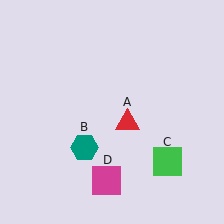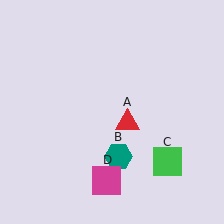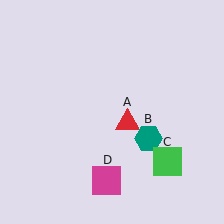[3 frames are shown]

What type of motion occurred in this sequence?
The teal hexagon (object B) rotated counterclockwise around the center of the scene.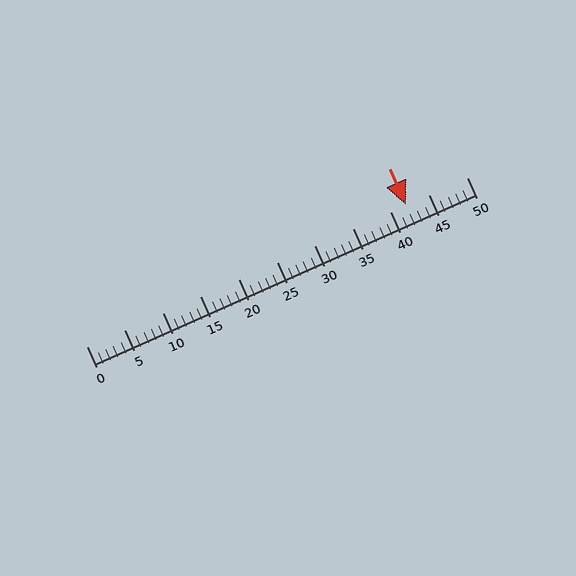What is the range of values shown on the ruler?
The ruler shows values from 0 to 50.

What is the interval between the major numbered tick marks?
The major tick marks are spaced 5 units apart.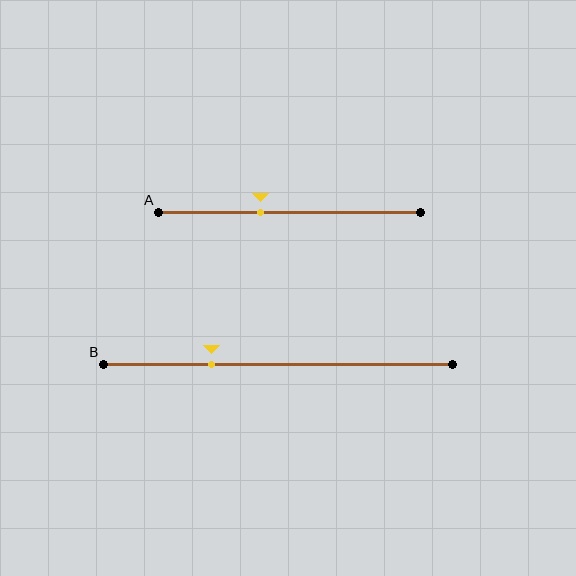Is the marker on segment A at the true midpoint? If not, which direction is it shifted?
No, the marker on segment A is shifted to the left by about 11% of the segment length.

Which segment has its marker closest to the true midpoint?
Segment A has its marker closest to the true midpoint.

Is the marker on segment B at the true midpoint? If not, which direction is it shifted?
No, the marker on segment B is shifted to the left by about 19% of the segment length.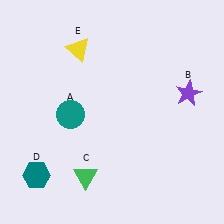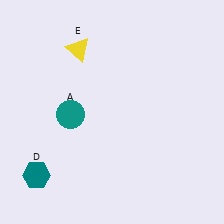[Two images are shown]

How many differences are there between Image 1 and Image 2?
There are 2 differences between the two images.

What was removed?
The green triangle (C), the purple star (B) were removed in Image 2.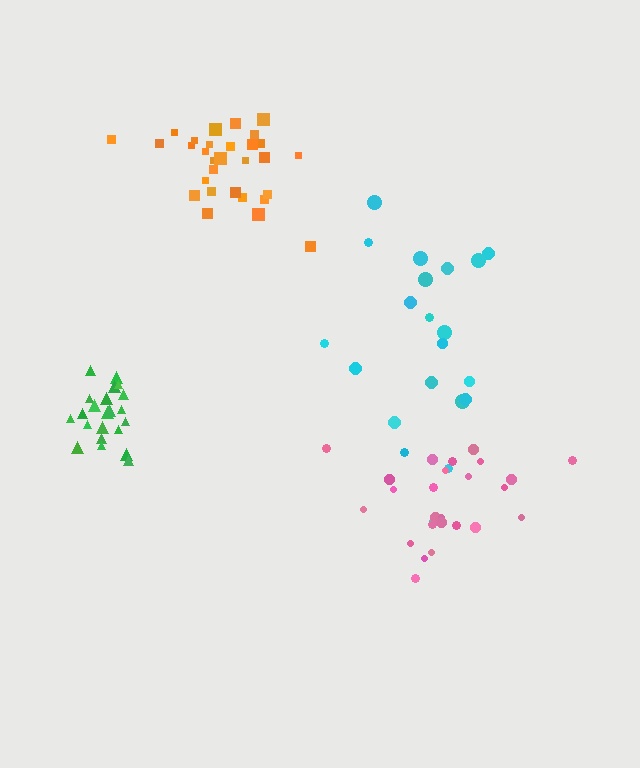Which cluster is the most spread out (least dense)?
Cyan.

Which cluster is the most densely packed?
Green.